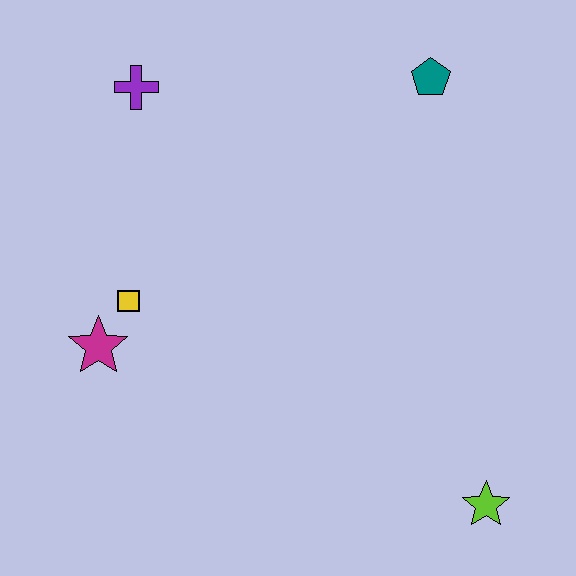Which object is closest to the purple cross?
The yellow square is closest to the purple cross.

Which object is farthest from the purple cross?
The lime star is farthest from the purple cross.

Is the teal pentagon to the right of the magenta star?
Yes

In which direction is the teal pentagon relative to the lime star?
The teal pentagon is above the lime star.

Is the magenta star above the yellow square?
No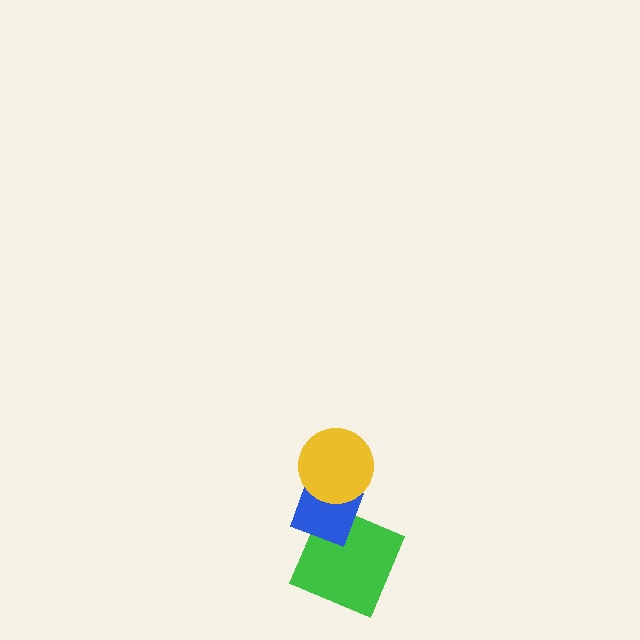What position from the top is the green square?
The green square is 3rd from the top.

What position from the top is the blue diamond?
The blue diamond is 2nd from the top.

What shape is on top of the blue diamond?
The yellow circle is on top of the blue diamond.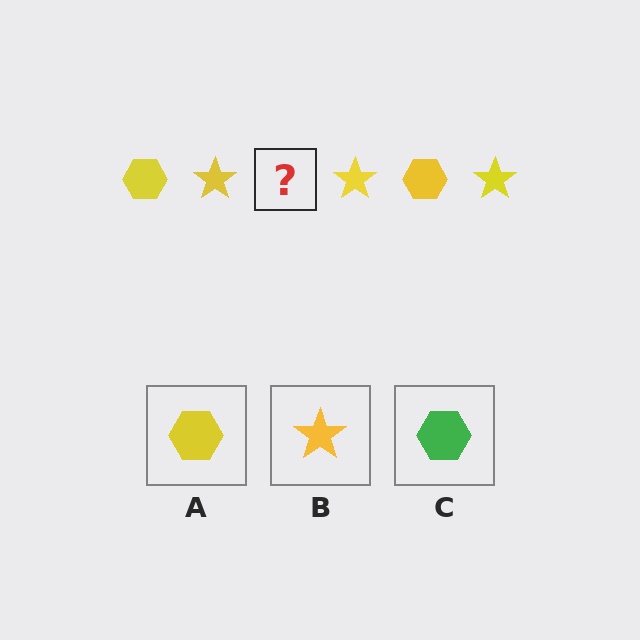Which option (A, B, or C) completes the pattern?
A.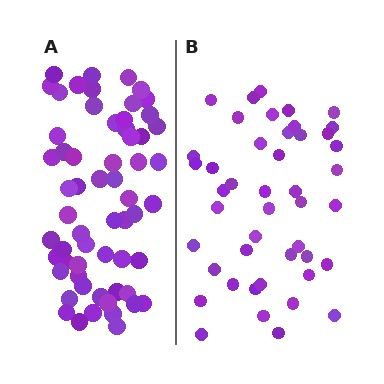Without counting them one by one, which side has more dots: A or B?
Region A (the left region) has more dots.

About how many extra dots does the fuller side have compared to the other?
Region A has approximately 15 more dots than region B.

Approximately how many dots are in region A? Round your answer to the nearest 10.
About 60 dots.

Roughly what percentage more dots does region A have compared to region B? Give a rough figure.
About 35% more.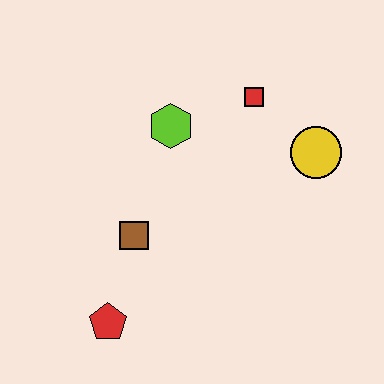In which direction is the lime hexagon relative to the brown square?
The lime hexagon is above the brown square.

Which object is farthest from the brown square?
The yellow circle is farthest from the brown square.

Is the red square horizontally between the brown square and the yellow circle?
Yes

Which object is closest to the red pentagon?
The brown square is closest to the red pentagon.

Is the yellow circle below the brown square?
No